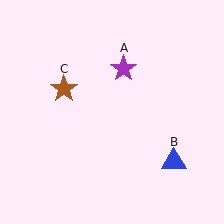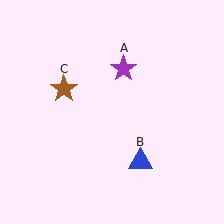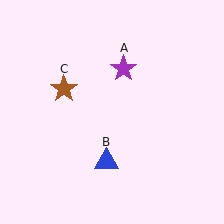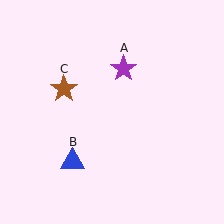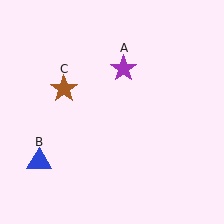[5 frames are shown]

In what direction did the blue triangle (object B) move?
The blue triangle (object B) moved left.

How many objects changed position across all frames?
1 object changed position: blue triangle (object B).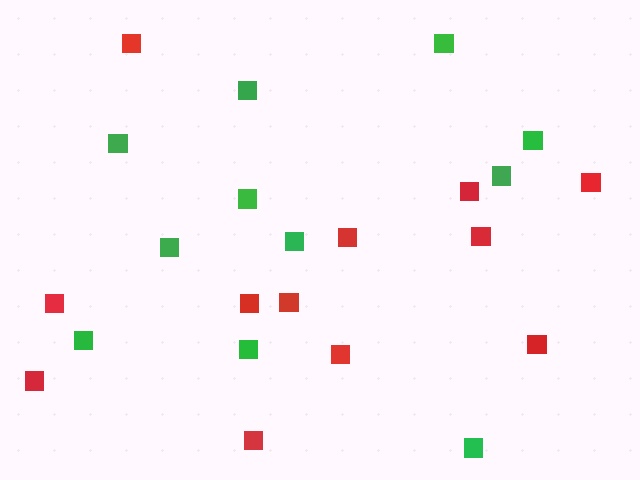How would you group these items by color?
There are 2 groups: one group of green squares (11) and one group of red squares (12).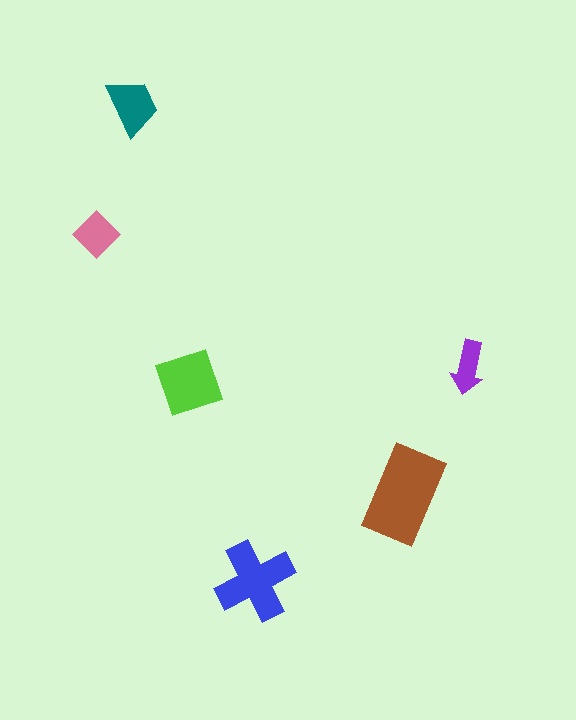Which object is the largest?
The brown rectangle.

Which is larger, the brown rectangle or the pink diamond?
The brown rectangle.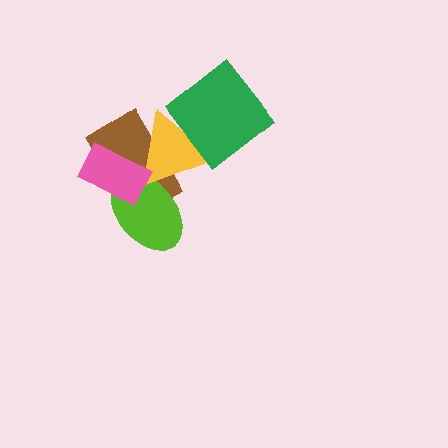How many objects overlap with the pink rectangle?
3 objects overlap with the pink rectangle.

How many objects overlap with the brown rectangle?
3 objects overlap with the brown rectangle.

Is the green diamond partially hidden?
No, no other shape covers it.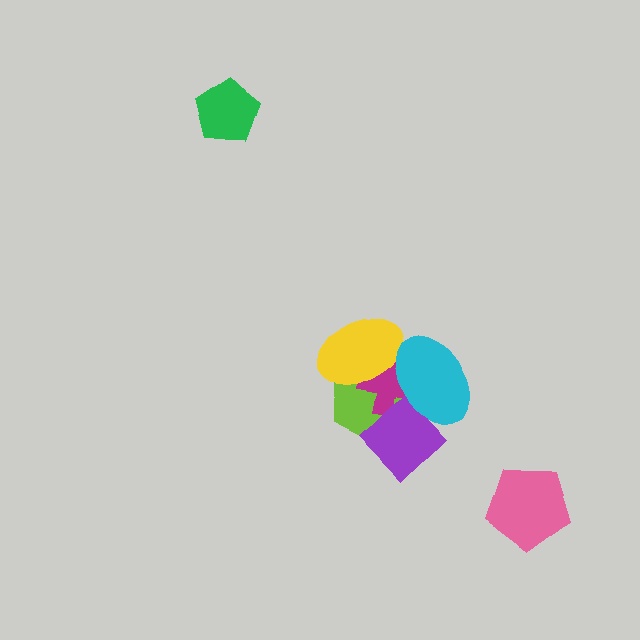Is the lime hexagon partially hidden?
Yes, it is partially covered by another shape.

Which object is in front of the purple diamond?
The cyan ellipse is in front of the purple diamond.